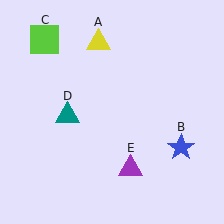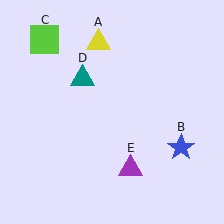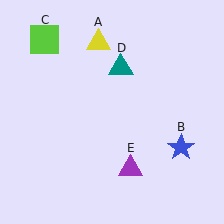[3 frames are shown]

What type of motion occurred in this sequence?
The teal triangle (object D) rotated clockwise around the center of the scene.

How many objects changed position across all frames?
1 object changed position: teal triangle (object D).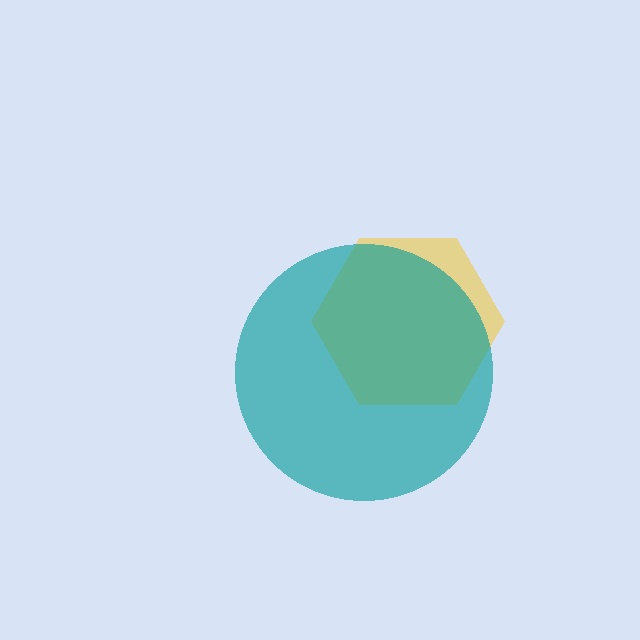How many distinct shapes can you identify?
There are 2 distinct shapes: a yellow hexagon, a teal circle.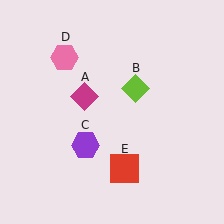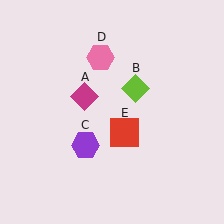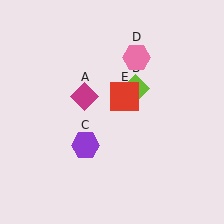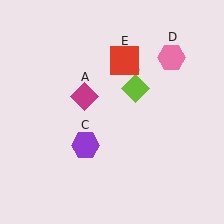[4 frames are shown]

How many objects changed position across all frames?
2 objects changed position: pink hexagon (object D), red square (object E).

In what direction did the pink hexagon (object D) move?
The pink hexagon (object D) moved right.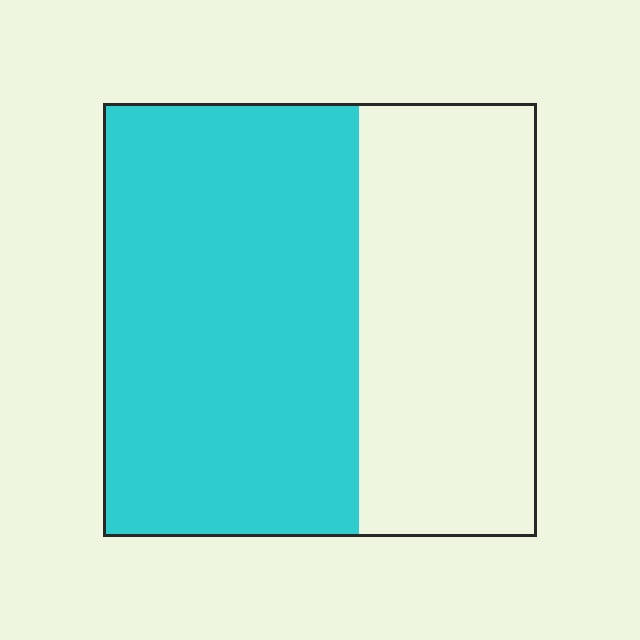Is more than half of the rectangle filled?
Yes.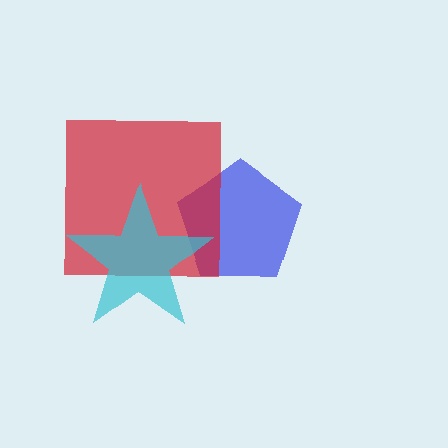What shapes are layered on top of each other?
The layered shapes are: a blue pentagon, a red square, a cyan star.